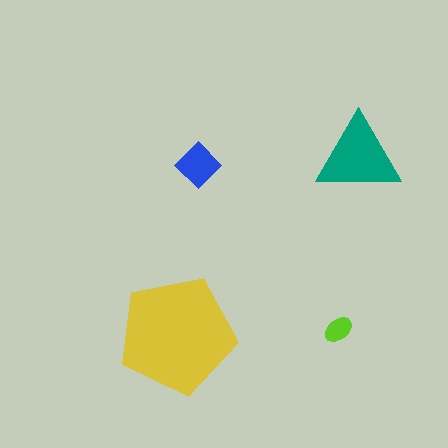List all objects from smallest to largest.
The lime ellipse, the blue diamond, the teal triangle, the yellow pentagon.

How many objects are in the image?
There are 4 objects in the image.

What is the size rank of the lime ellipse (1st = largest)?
4th.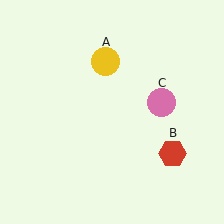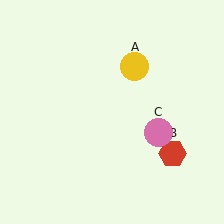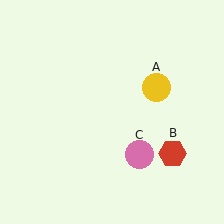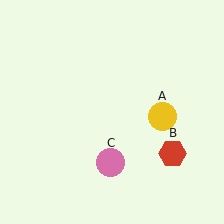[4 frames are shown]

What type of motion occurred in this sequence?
The yellow circle (object A), pink circle (object C) rotated clockwise around the center of the scene.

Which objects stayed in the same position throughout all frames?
Red hexagon (object B) remained stationary.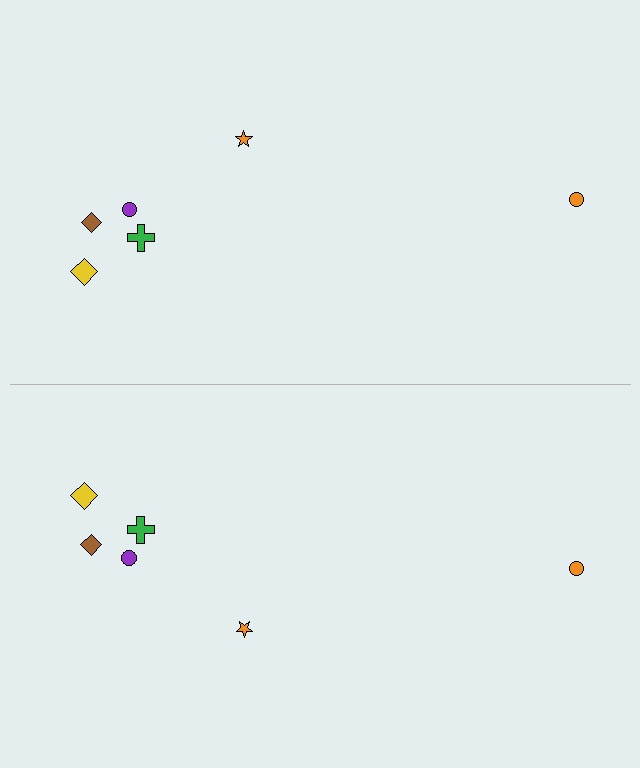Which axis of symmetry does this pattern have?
The pattern has a horizontal axis of symmetry running through the center of the image.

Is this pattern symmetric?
Yes, this pattern has bilateral (reflection) symmetry.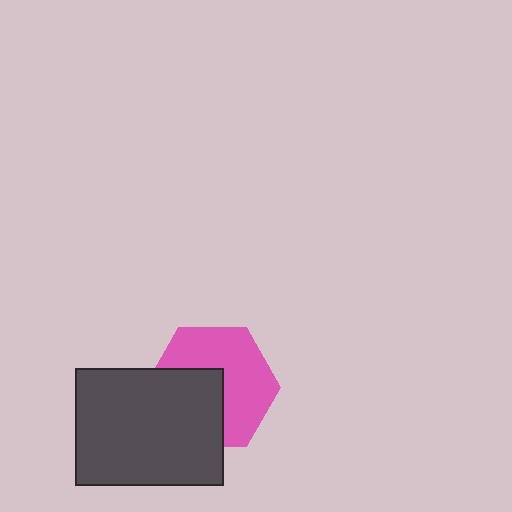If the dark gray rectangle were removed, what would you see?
You would see the complete pink hexagon.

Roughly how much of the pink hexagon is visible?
About half of it is visible (roughly 58%).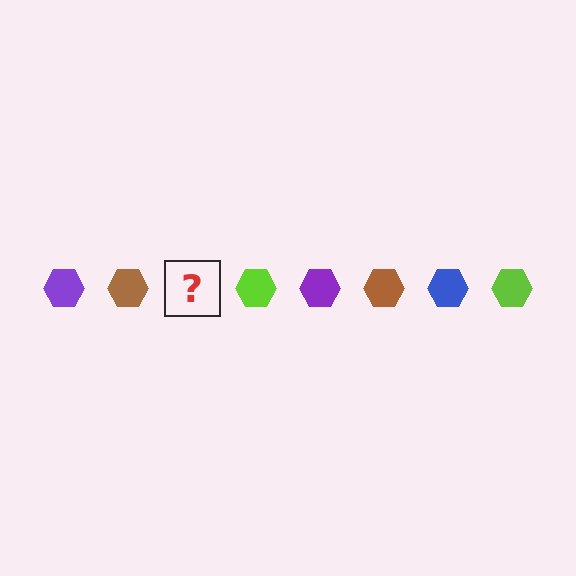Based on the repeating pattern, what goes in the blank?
The blank should be a blue hexagon.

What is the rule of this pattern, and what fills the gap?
The rule is that the pattern cycles through purple, brown, blue, lime hexagons. The gap should be filled with a blue hexagon.